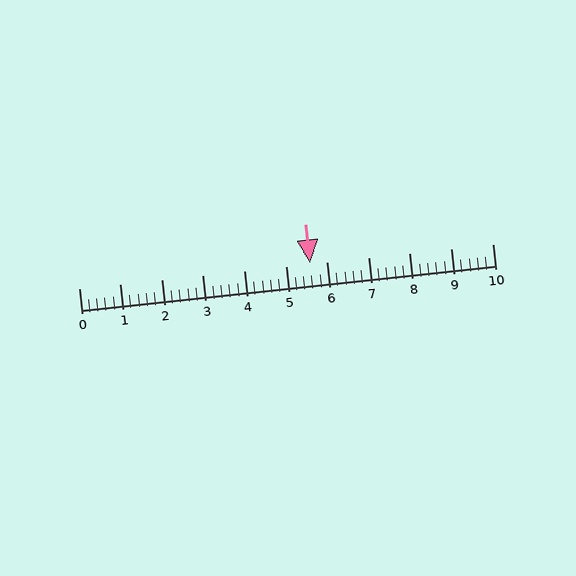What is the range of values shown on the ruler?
The ruler shows values from 0 to 10.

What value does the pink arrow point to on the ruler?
The pink arrow points to approximately 5.6.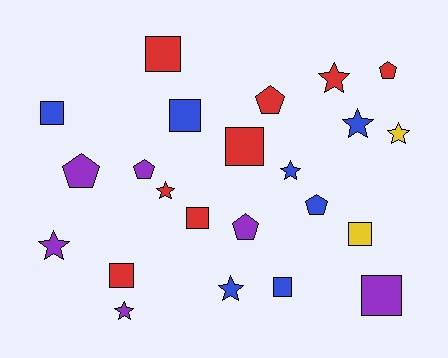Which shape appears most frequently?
Square, with 9 objects.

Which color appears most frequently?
Red, with 8 objects.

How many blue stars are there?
There are 3 blue stars.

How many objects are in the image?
There are 23 objects.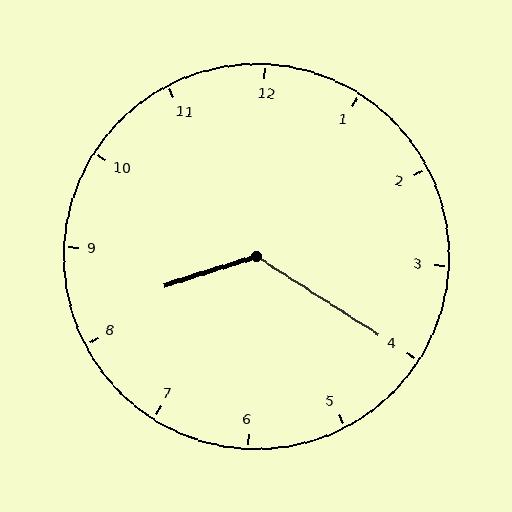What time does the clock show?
8:20.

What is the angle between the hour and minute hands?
Approximately 130 degrees.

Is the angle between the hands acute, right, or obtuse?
It is obtuse.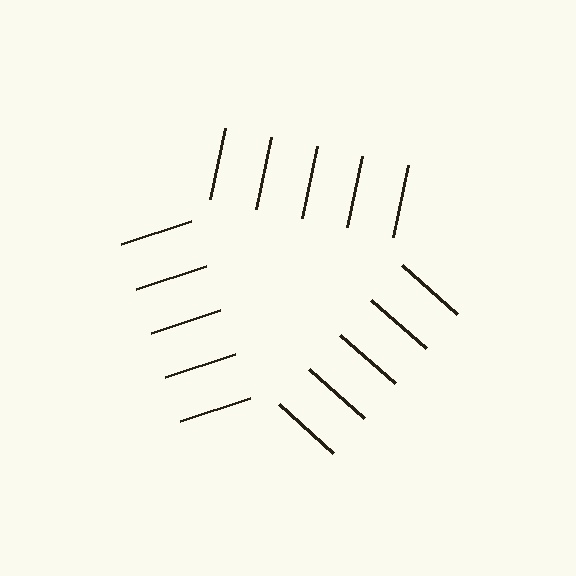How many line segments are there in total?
15 — 5 along each of the 3 edges.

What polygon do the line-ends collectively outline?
An illusory triangle — the line segments terminate on its edges but no continuous stroke is drawn.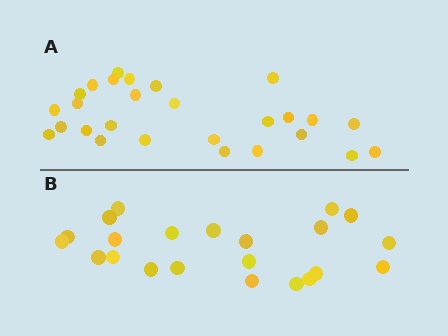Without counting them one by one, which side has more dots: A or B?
Region A (the top region) has more dots.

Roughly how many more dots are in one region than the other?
Region A has about 5 more dots than region B.